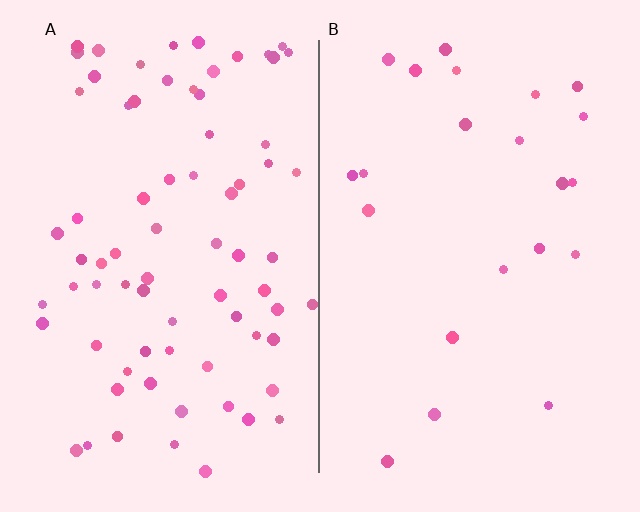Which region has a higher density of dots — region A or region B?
A (the left).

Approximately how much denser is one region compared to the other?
Approximately 3.3× — region A over region B.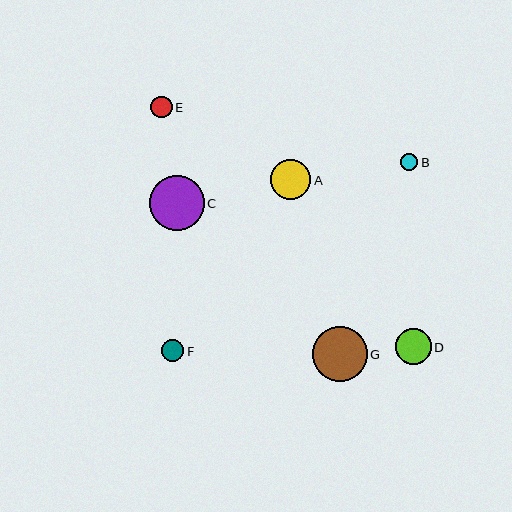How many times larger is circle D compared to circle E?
Circle D is approximately 1.7 times the size of circle E.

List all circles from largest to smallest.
From largest to smallest: G, C, A, D, F, E, B.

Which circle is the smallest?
Circle B is the smallest with a size of approximately 17 pixels.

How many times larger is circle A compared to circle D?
Circle A is approximately 1.1 times the size of circle D.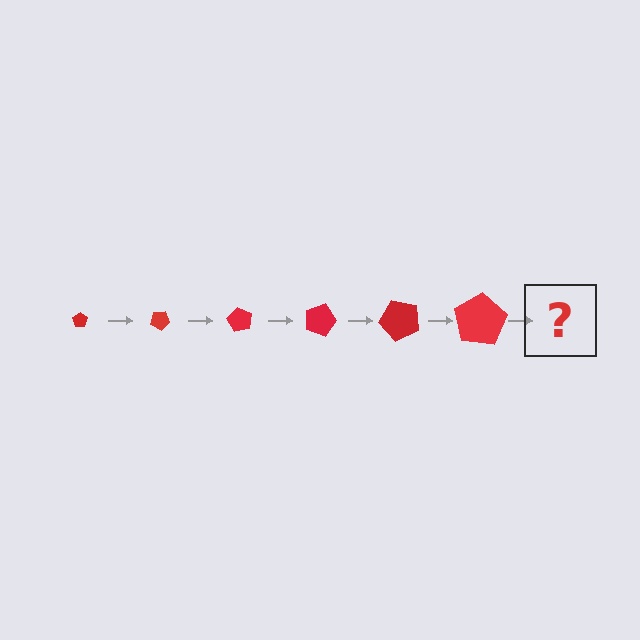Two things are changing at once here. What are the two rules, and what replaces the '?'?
The two rules are that the pentagon grows larger each step and it rotates 30 degrees each step. The '?' should be a pentagon, larger than the previous one and rotated 180 degrees from the start.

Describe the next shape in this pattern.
It should be a pentagon, larger than the previous one and rotated 180 degrees from the start.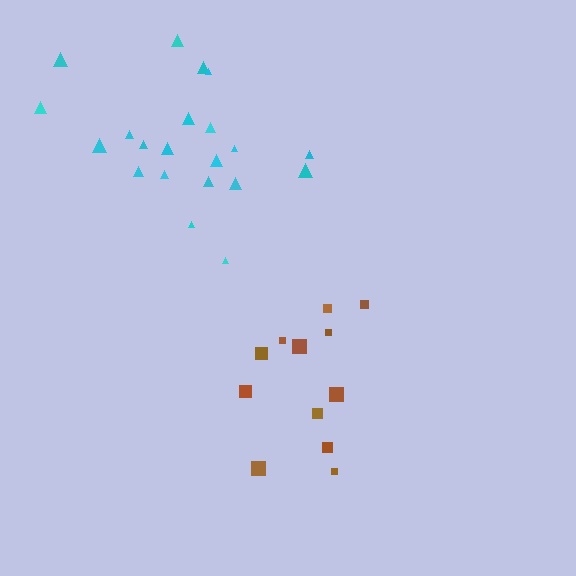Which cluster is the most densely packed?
Cyan.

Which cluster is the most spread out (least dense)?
Brown.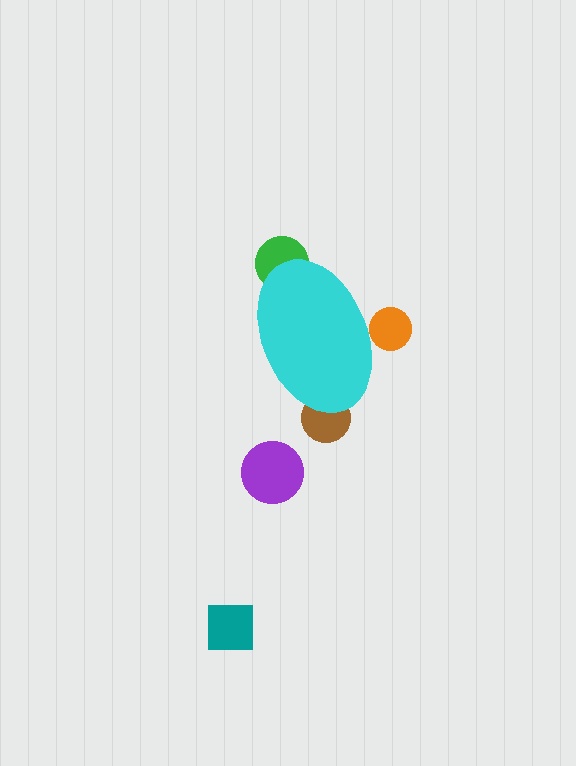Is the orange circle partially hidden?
Yes, the orange circle is partially hidden behind the cyan ellipse.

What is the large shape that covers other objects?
A cyan ellipse.